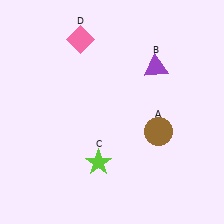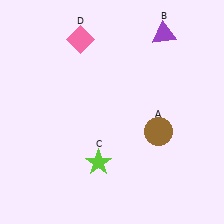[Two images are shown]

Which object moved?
The purple triangle (B) moved up.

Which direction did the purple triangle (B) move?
The purple triangle (B) moved up.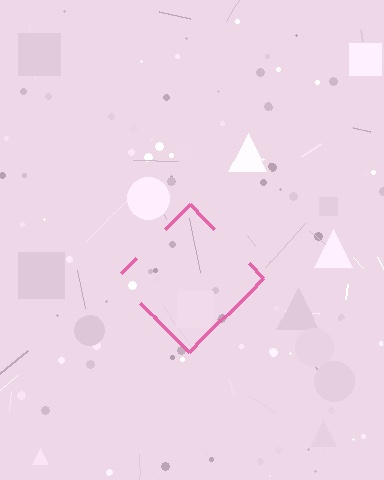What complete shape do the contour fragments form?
The contour fragments form a diamond.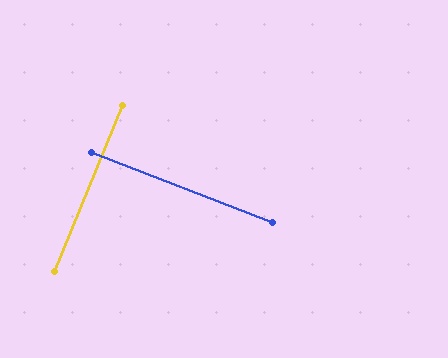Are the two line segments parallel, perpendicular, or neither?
Perpendicular — they meet at approximately 88°.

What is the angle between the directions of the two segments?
Approximately 88 degrees.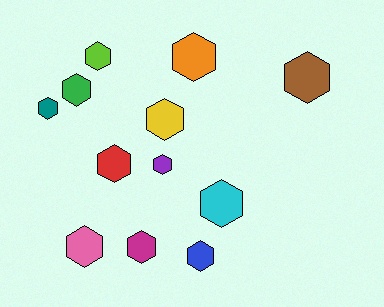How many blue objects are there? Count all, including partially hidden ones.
There is 1 blue object.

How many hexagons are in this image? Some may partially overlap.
There are 12 hexagons.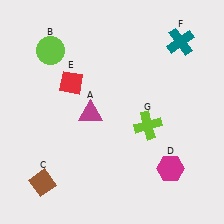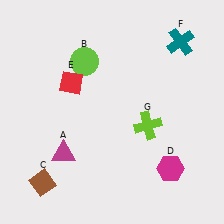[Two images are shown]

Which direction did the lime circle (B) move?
The lime circle (B) moved right.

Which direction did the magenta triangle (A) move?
The magenta triangle (A) moved down.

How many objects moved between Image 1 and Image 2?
2 objects moved between the two images.